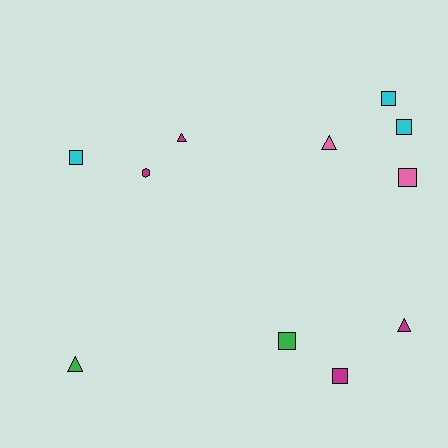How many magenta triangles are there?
There are 2 magenta triangles.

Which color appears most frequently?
Magenta, with 4 objects.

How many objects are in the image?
There are 11 objects.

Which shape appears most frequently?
Square, with 6 objects.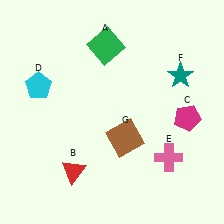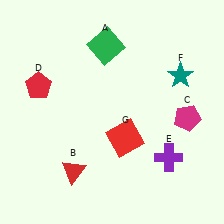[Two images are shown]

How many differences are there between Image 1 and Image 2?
There are 3 differences between the two images.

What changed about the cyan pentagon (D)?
In Image 1, D is cyan. In Image 2, it changed to red.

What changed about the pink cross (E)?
In Image 1, E is pink. In Image 2, it changed to purple.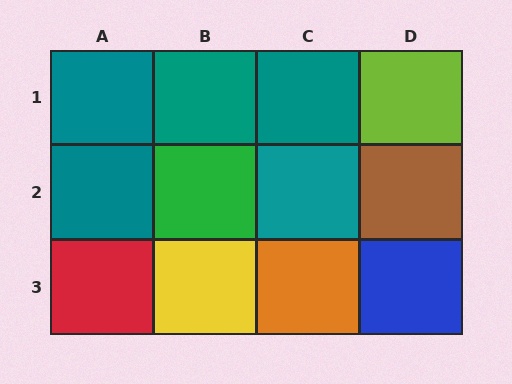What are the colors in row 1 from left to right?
Teal, teal, teal, lime.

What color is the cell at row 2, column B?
Green.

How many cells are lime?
1 cell is lime.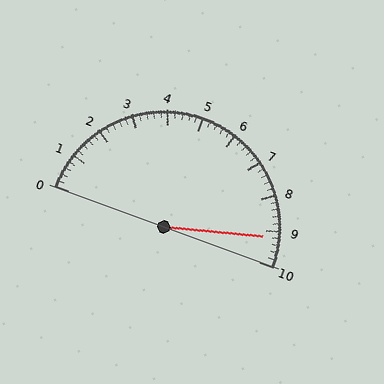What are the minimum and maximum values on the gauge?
The gauge ranges from 0 to 10.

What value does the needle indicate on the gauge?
The needle indicates approximately 9.2.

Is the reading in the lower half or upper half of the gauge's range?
The reading is in the upper half of the range (0 to 10).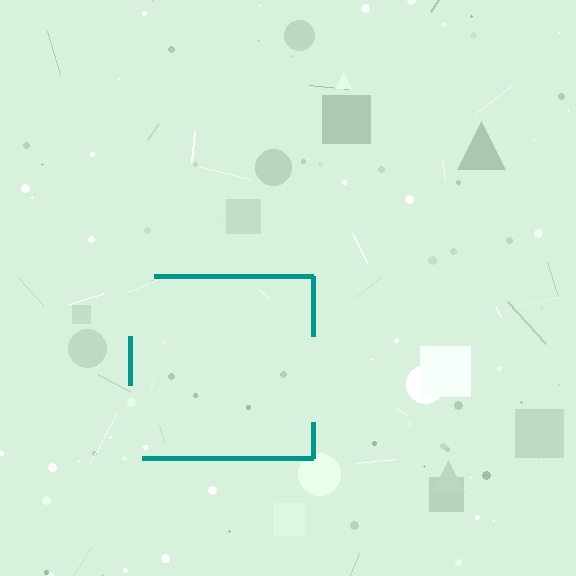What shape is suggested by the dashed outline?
The dashed outline suggests a square.